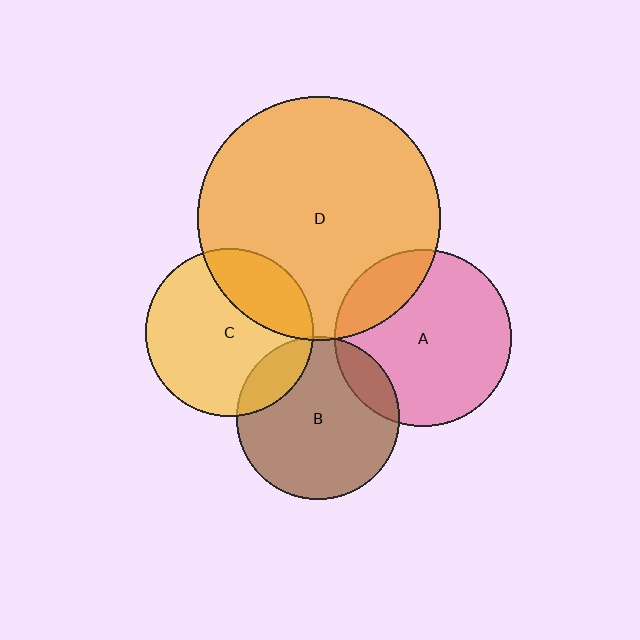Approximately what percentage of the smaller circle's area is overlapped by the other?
Approximately 25%.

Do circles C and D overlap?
Yes.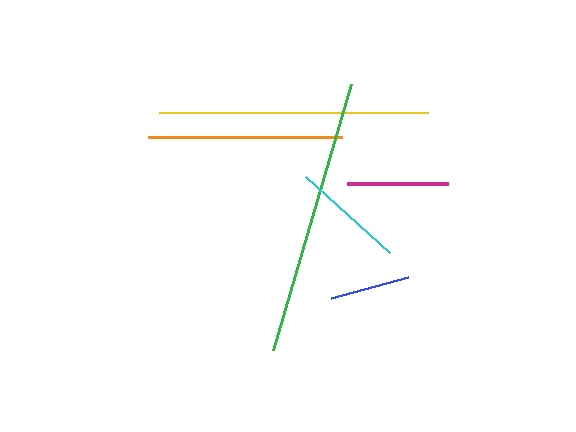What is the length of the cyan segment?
The cyan segment is approximately 114 pixels long.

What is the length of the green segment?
The green segment is approximately 278 pixels long.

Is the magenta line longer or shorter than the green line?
The green line is longer than the magenta line.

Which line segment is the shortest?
The blue line is the shortest at approximately 80 pixels.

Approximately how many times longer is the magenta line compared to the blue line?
The magenta line is approximately 1.3 times the length of the blue line.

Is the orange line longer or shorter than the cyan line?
The orange line is longer than the cyan line.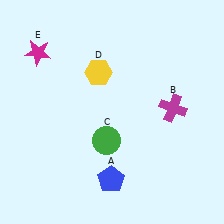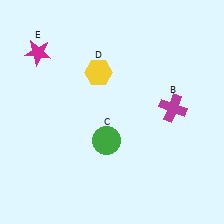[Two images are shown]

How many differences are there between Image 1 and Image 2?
There is 1 difference between the two images.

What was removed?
The blue pentagon (A) was removed in Image 2.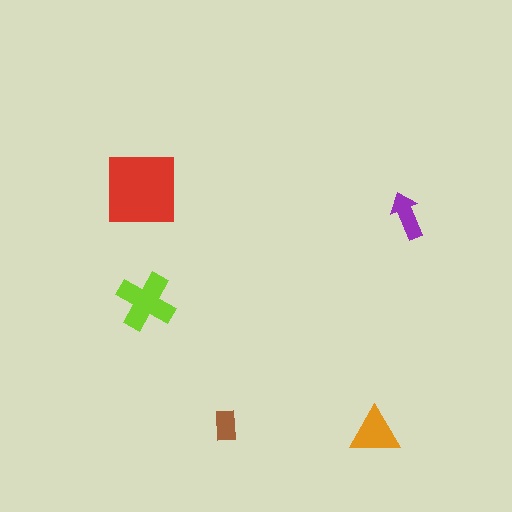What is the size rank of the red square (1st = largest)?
1st.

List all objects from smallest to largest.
The brown rectangle, the purple arrow, the orange triangle, the lime cross, the red square.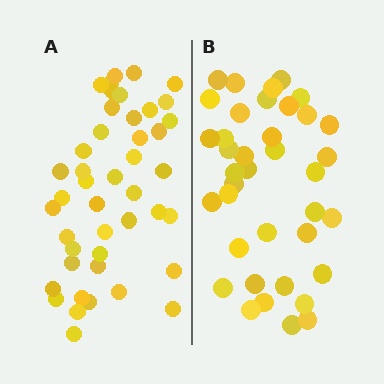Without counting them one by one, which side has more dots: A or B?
Region A (the left region) has more dots.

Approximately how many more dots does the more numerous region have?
Region A has about 6 more dots than region B.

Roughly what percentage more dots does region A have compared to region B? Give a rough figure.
About 15% more.